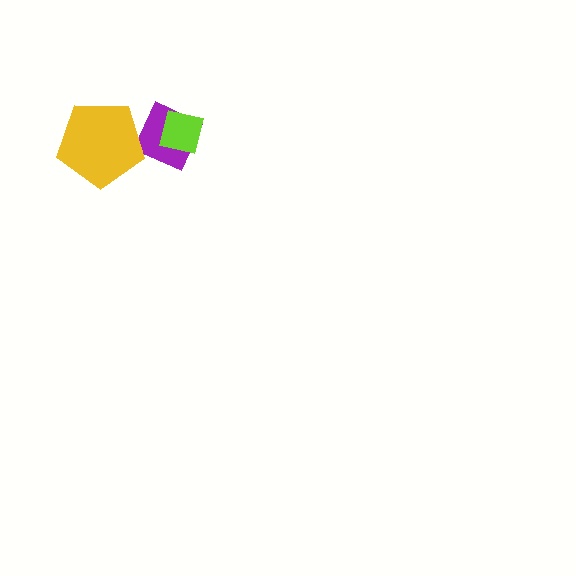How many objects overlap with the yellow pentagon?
1 object overlaps with the yellow pentagon.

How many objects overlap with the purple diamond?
2 objects overlap with the purple diamond.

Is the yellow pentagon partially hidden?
No, no other shape covers it.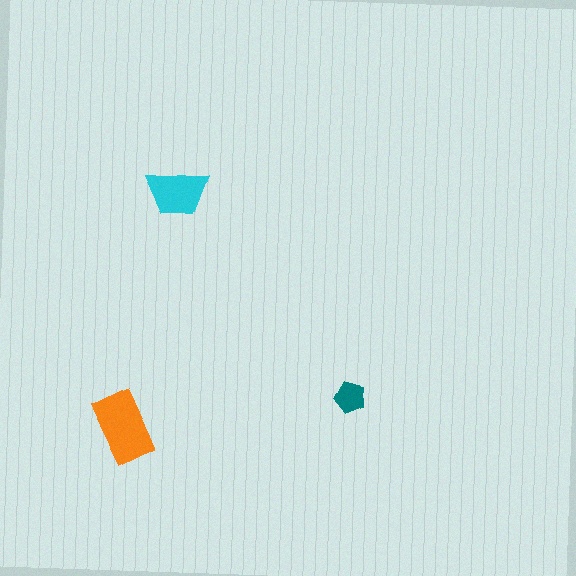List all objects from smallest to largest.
The teal pentagon, the cyan trapezoid, the orange rectangle.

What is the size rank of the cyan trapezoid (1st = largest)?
2nd.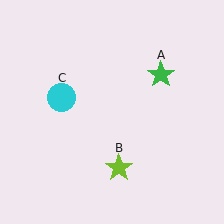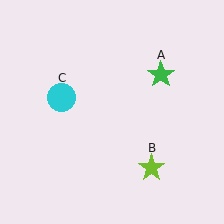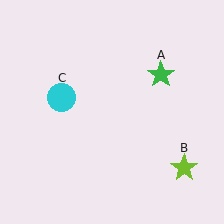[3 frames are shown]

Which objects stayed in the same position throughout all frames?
Green star (object A) and cyan circle (object C) remained stationary.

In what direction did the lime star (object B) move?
The lime star (object B) moved right.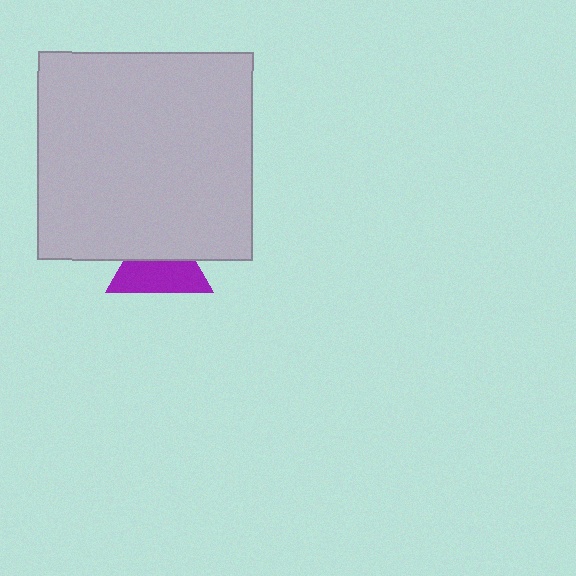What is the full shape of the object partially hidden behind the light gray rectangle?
The partially hidden object is a purple triangle.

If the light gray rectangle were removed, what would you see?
You would see the complete purple triangle.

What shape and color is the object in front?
The object in front is a light gray rectangle.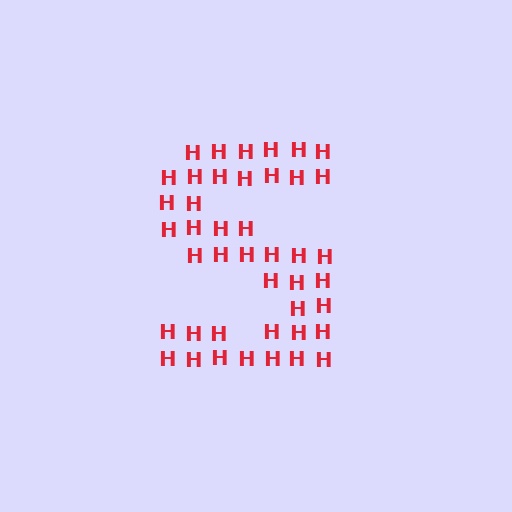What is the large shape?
The large shape is the letter S.